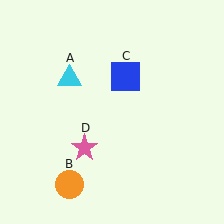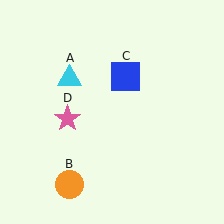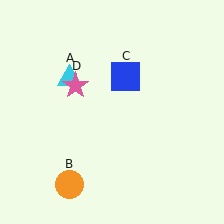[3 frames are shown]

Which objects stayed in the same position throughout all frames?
Cyan triangle (object A) and orange circle (object B) and blue square (object C) remained stationary.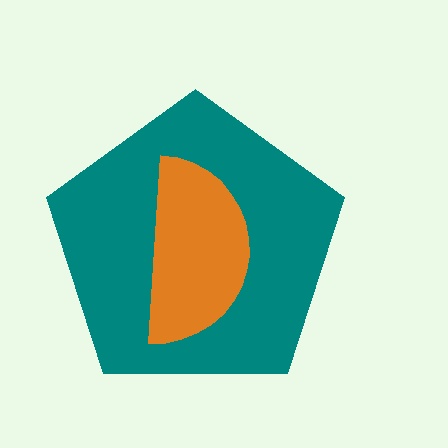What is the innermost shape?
The orange semicircle.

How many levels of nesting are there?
2.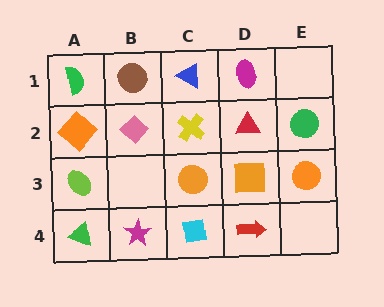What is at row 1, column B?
A brown circle.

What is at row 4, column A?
A green triangle.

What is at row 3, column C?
An orange circle.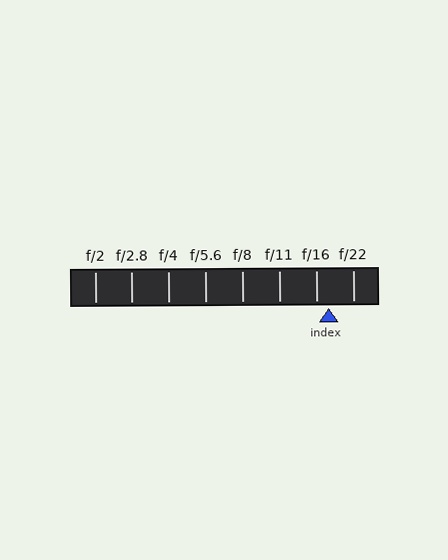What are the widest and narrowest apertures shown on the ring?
The widest aperture shown is f/2 and the narrowest is f/22.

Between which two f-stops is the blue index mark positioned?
The index mark is between f/16 and f/22.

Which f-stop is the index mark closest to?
The index mark is closest to f/16.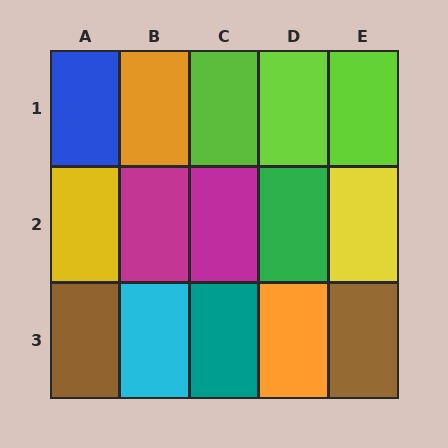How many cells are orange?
2 cells are orange.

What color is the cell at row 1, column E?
Lime.